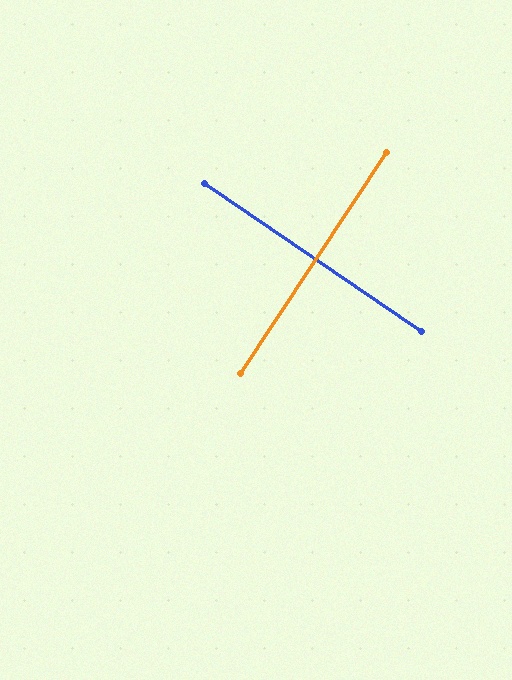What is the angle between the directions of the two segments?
Approximately 89 degrees.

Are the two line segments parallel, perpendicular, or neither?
Perpendicular — they meet at approximately 89°.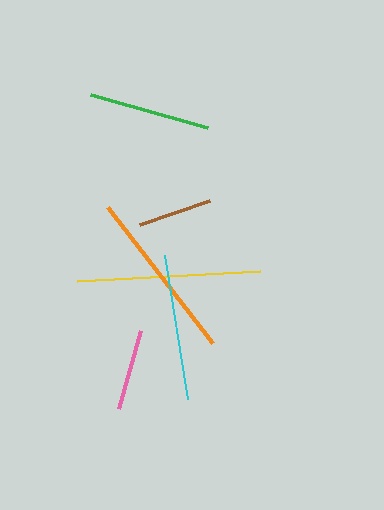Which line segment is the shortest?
The brown line is the shortest at approximately 74 pixels.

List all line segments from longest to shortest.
From longest to shortest: yellow, orange, cyan, green, pink, brown.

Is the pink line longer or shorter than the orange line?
The orange line is longer than the pink line.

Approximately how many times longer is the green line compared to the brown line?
The green line is approximately 1.6 times the length of the brown line.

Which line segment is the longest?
The yellow line is the longest at approximately 183 pixels.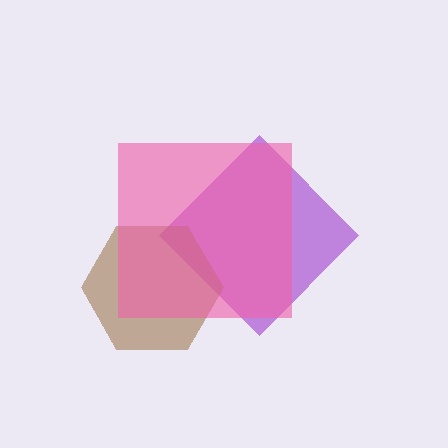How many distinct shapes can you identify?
There are 3 distinct shapes: a purple diamond, a brown hexagon, a pink square.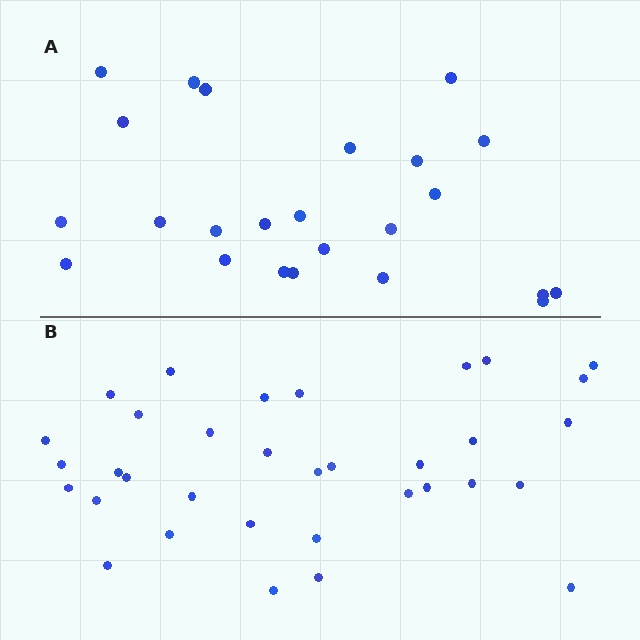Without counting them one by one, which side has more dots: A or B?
Region B (the bottom region) has more dots.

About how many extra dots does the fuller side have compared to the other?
Region B has roughly 10 or so more dots than region A.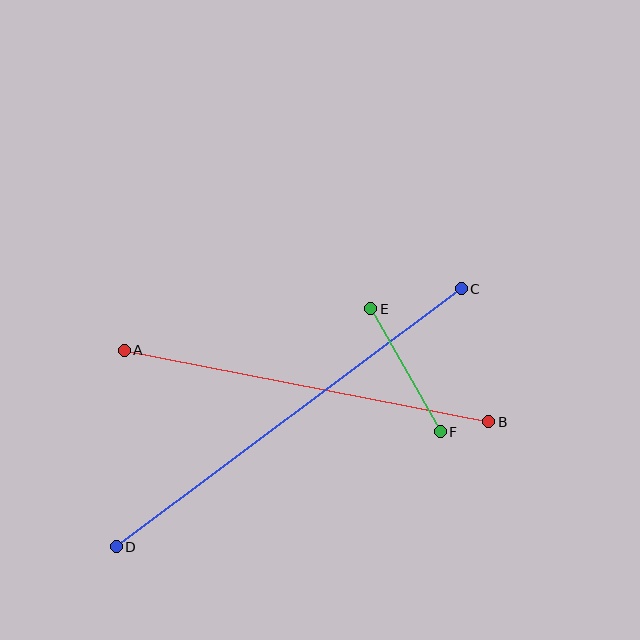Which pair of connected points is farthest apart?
Points C and D are farthest apart.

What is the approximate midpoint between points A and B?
The midpoint is at approximately (306, 386) pixels.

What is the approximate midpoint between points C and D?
The midpoint is at approximately (289, 418) pixels.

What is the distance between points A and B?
The distance is approximately 371 pixels.